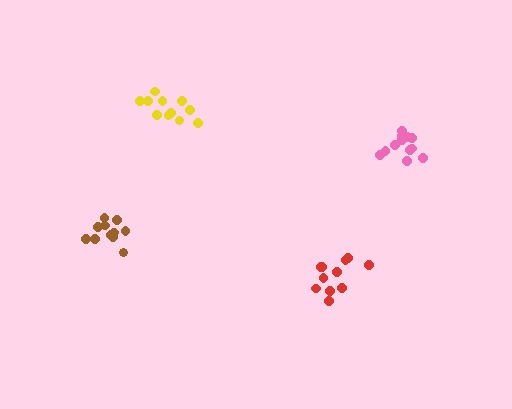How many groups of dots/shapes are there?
There are 4 groups.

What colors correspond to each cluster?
The clusters are colored: red, pink, yellow, brown.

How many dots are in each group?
Group 1: 11 dots, Group 2: 12 dots, Group 3: 11 dots, Group 4: 11 dots (45 total).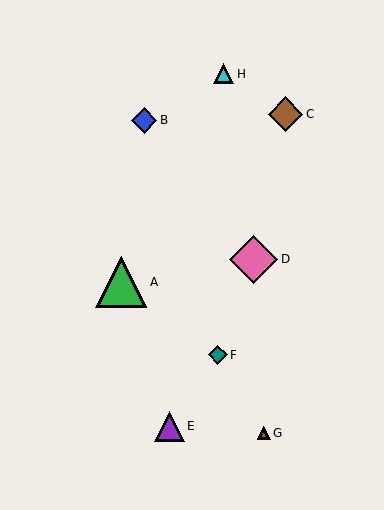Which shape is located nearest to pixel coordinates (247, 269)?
The pink diamond (labeled D) at (254, 259) is nearest to that location.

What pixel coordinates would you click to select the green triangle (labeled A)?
Click at (121, 282) to select the green triangle A.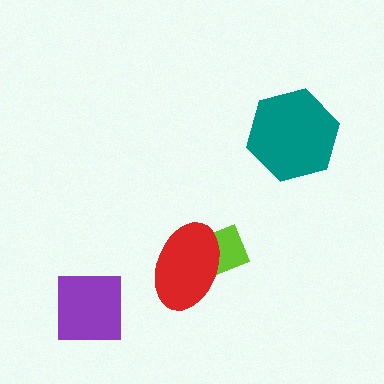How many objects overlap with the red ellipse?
1 object overlaps with the red ellipse.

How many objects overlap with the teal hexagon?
0 objects overlap with the teal hexagon.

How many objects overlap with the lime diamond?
1 object overlaps with the lime diamond.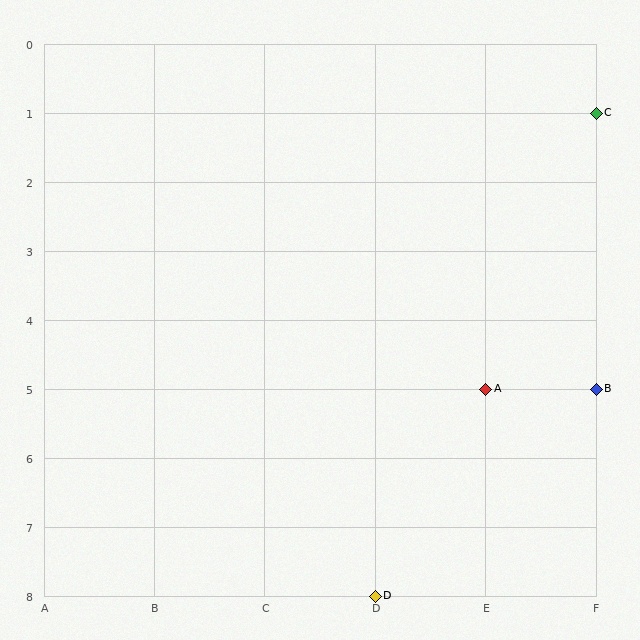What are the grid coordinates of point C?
Point C is at grid coordinates (F, 1).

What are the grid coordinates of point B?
Point B is at grid coordinates (F, 5).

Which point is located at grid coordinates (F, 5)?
Point B is at (F, 5).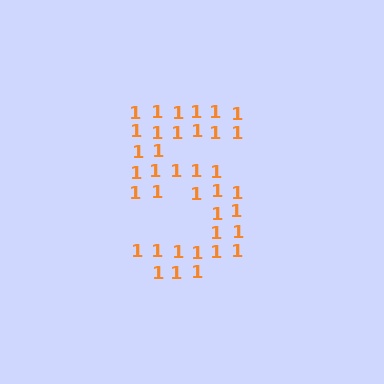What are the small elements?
The small elements are digit 1's.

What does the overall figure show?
The overall figure shows the digit 5.